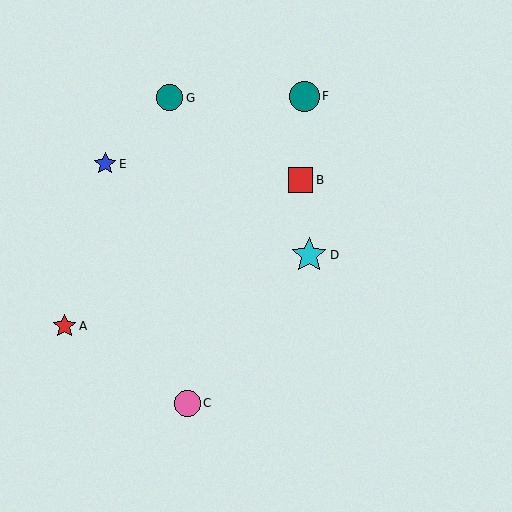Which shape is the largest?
The cyan star (labeled D) is the largest.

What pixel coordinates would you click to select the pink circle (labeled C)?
Click at (187, 403) to select the pink circle C.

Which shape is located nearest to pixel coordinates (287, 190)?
The red square (labeled B) at (300, 180) is nearest to that location.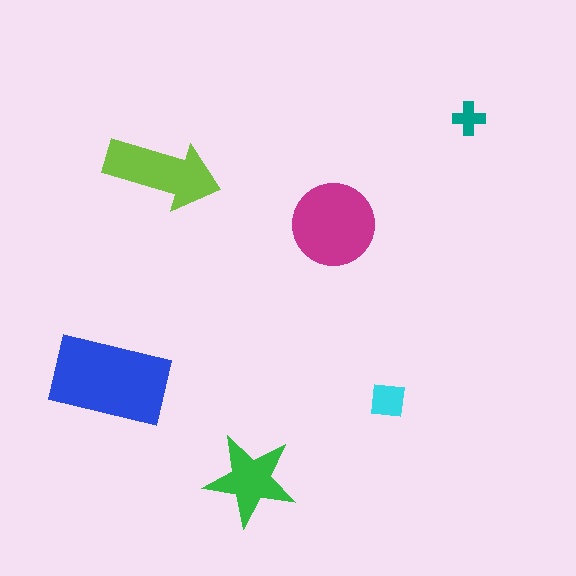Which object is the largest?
The blue rectangle.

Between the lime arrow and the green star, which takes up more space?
The lime arrow.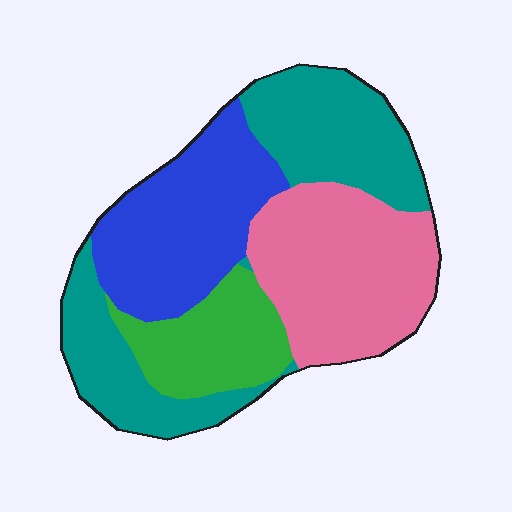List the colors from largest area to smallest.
From largest to smallest: teal, pink, blue, green.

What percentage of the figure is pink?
Pink takes up between a quarter and a half of the figure.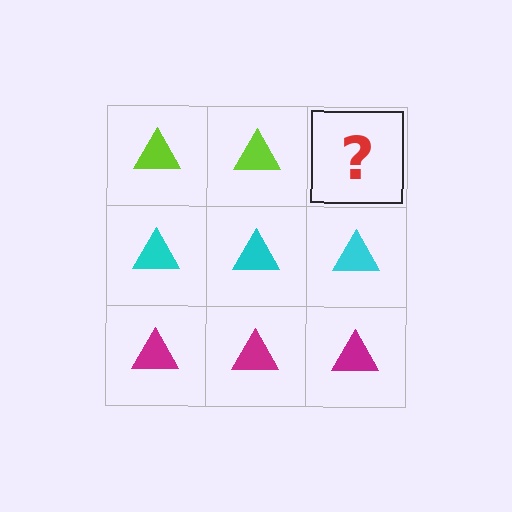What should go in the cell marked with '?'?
The missing cell should contain a lime triangle.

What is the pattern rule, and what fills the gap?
The rule is that each row has a consistent color. The gap should be filled with a lime triangle.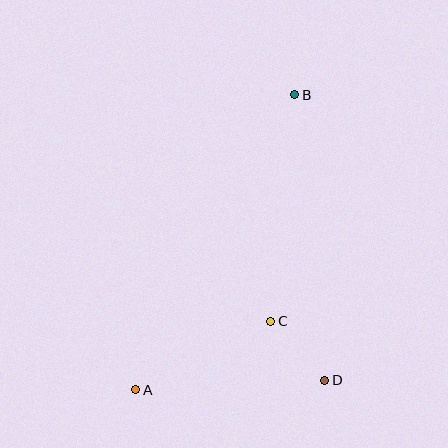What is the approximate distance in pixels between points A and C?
The distance between A and C is approximately 152 pixels.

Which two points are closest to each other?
Points C and D are closest to each other.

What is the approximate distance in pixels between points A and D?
The distance between A and D is approximately 189 pixels.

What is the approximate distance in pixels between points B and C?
The distance between B and C is approximately 228 pixels.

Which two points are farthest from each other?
Points A and B are farthest from each other.